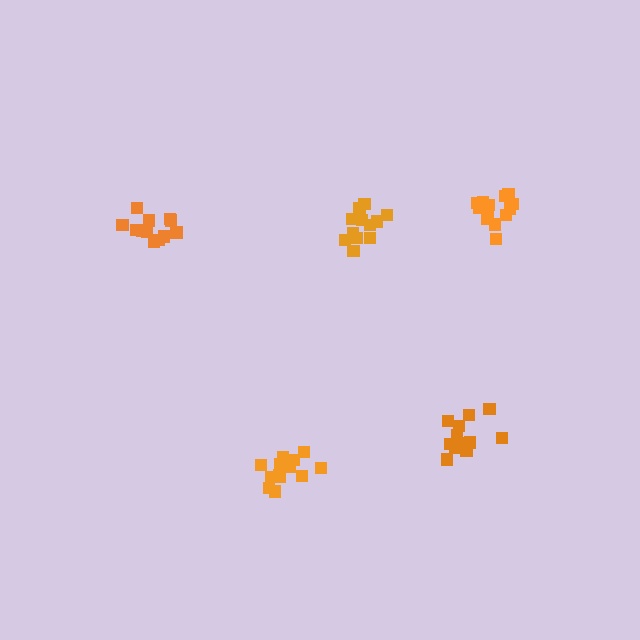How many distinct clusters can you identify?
There are 5 distinct clusters.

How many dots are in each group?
Group 1: 15 dots, Group 2: 14 dots, Group 3: 13 dots, Group 4: 14 dots, Group 5: 15 dots (71 total).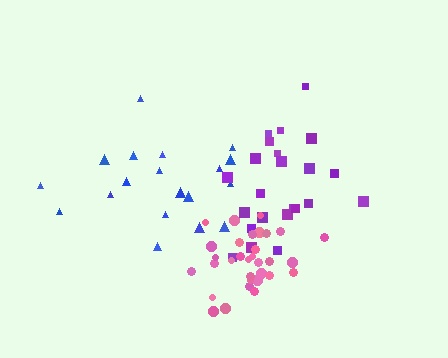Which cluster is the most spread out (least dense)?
Blue.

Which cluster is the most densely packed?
Pink.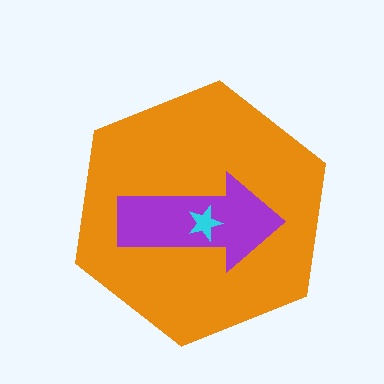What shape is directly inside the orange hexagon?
The purple arrow.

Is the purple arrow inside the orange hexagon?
Yes.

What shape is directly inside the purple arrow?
The cyan star.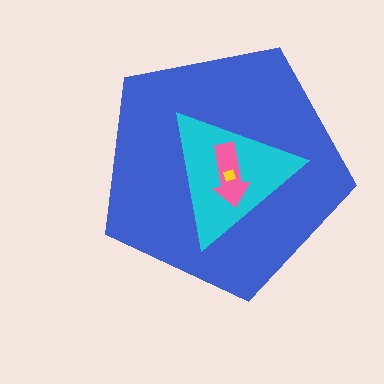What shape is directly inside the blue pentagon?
The cyan triangle.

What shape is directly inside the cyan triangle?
The pink arrow.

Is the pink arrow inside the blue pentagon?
Yes.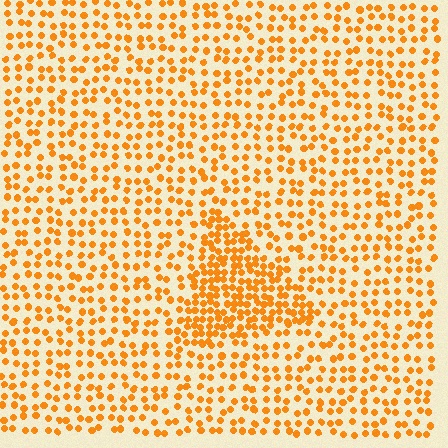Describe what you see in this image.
The image contains small orange elements arranged at two different densities. A triangle-shaped region is visible where the elements are more densely packed than the surrounding area.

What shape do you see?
I see a triangle.